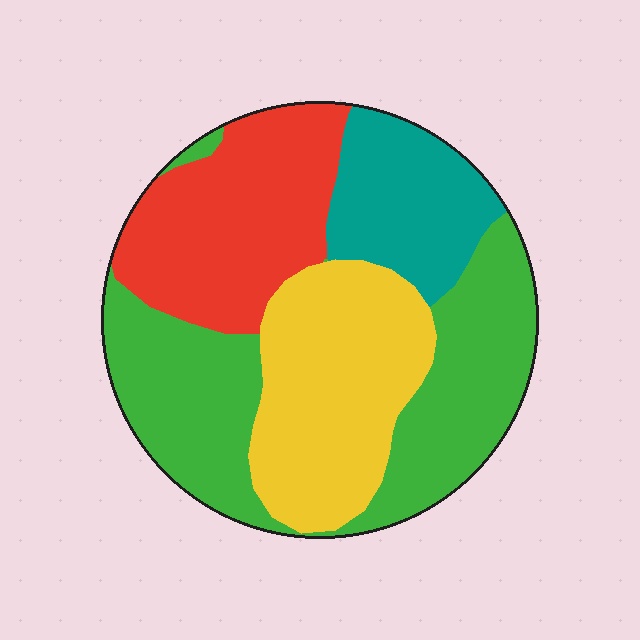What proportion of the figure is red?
Red covers roughly 25% of the figure.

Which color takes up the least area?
Teal, at roughly 15%.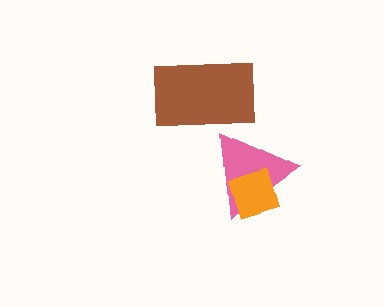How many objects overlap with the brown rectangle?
0 objects overlap with the brown rectangle.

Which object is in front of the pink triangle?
The orange diamond is in front of the pink triangle.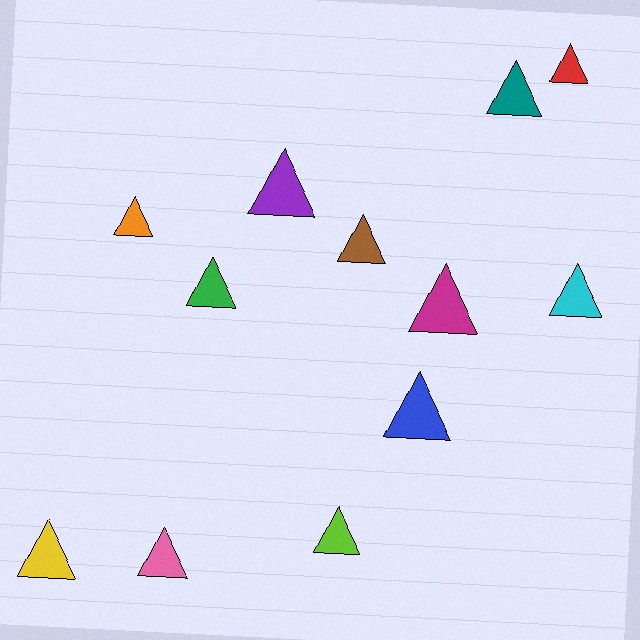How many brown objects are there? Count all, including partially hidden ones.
There is 1 brown object.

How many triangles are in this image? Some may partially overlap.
There are 12 triangles.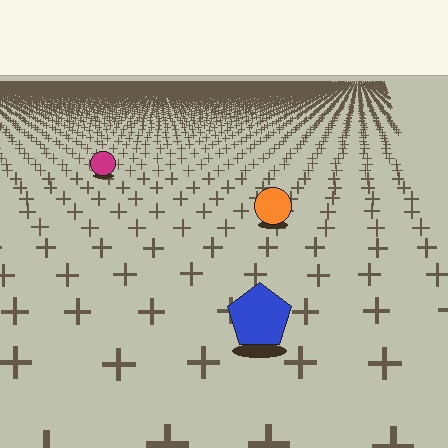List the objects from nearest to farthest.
From nearest to farthest: the blue pentagon, the orange circle, the magenta circle.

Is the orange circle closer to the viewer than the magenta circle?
Yes. The orange circle is closer — you can tell from the texture gradient: the ground texture is coarser near it.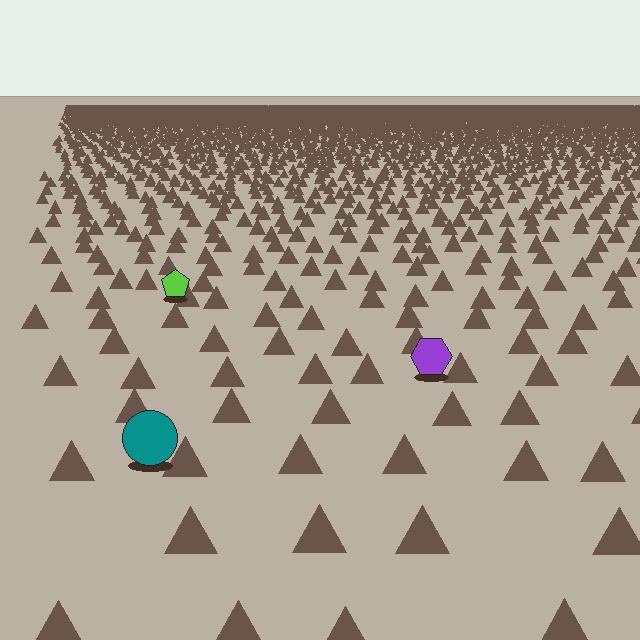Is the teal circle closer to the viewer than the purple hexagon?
Yes. The teal circle is closer — you can tell from the texture gradient: the ground texture is coarser near it.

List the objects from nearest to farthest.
From nearest to farthest: the teal circle, the purple hexagon, the lime pentagon.